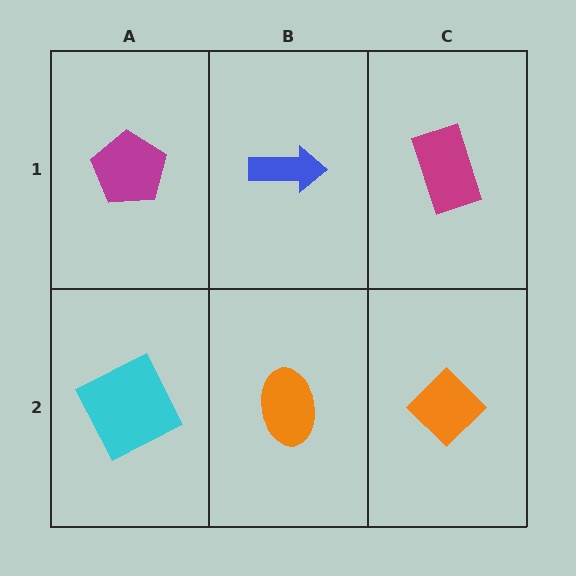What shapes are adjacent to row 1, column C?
An orange diamond (row 2, column C), a blue arrow (row 1, column B).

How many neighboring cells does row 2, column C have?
2.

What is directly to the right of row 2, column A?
An orange ellipse.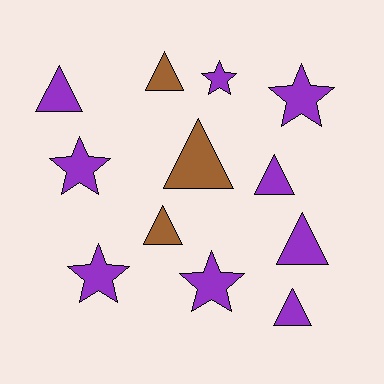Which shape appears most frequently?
Triangle, with 7 objects.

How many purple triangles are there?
There are 4 purple triangles.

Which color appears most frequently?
Purple, with 9 objects.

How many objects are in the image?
There are 12 objects.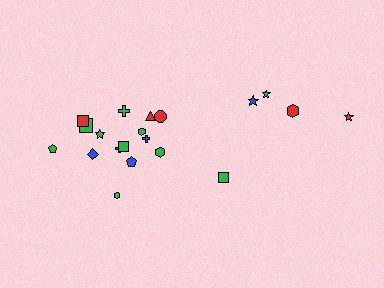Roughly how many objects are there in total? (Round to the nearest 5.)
Roughly 20 objects in total.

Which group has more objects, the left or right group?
The left group.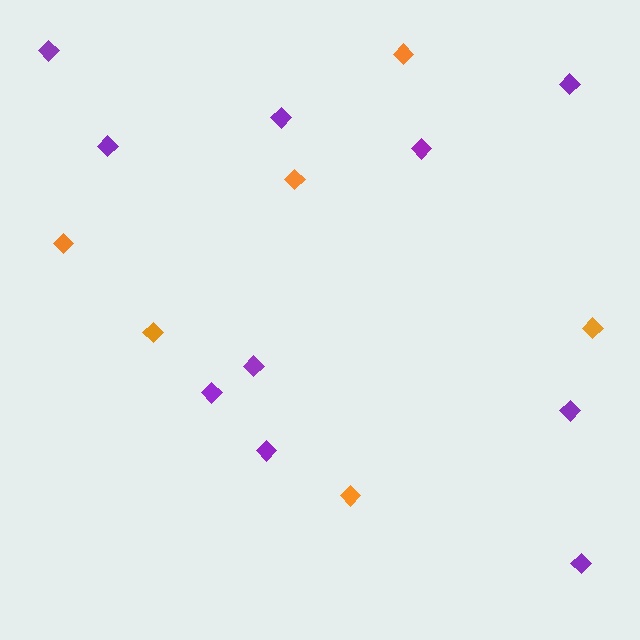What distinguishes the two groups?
There are 2 groups: one group of orange diamonds (6) and one group of purple diamonds (10).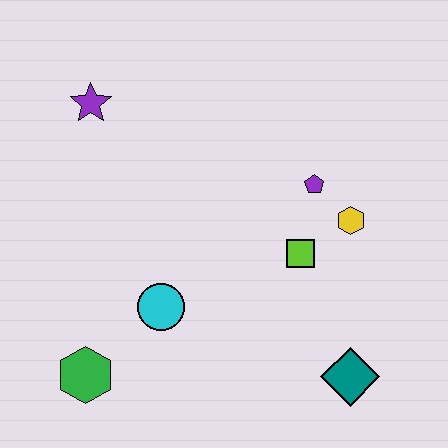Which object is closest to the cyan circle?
The green hexagon is closest to the cyan circle.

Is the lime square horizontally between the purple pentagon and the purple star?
Yes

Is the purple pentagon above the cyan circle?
Yes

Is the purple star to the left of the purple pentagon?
Yes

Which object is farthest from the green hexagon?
The yellow hexagon is farthest from the green hexagon.